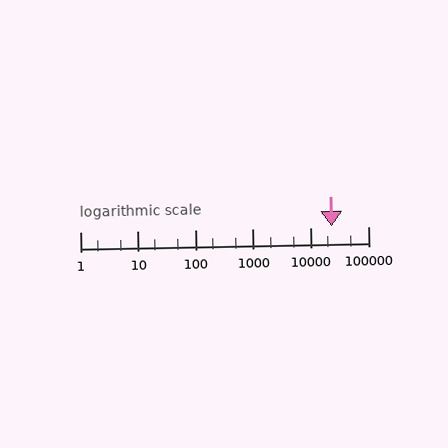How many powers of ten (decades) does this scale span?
The scale spans 5 decades, from 1 to 100000.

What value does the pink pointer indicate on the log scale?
The pointer indicates approximately 23000.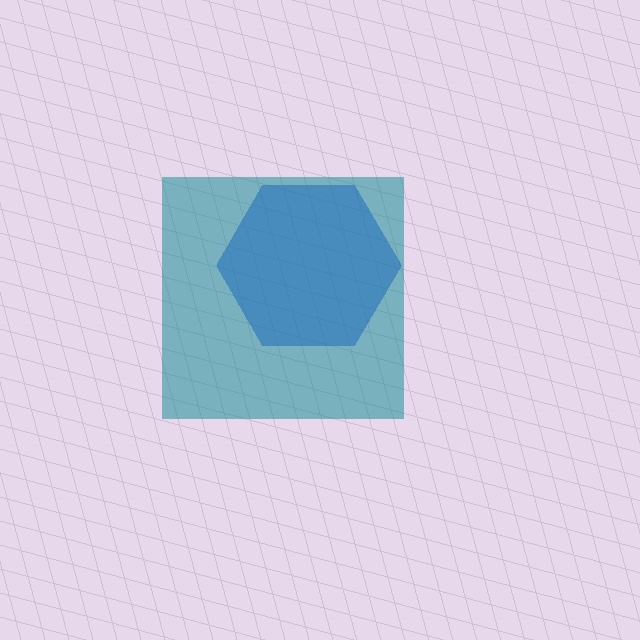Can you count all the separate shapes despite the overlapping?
Yes, there are 2 separate shapes.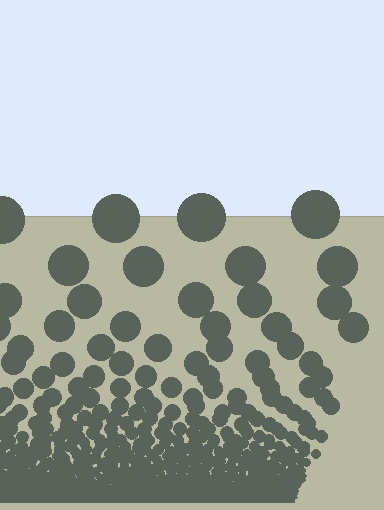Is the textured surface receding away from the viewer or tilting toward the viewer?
The surface appears to tilt toward the viewer. Texture elements get larger and sparser toward the top.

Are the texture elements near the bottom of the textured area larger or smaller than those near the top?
Smaller. The gradient is inverted — elements near the bottom are smaller and denser.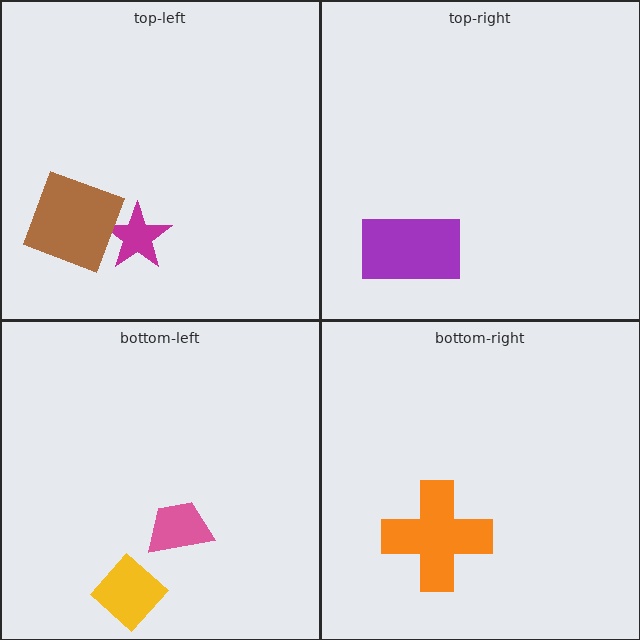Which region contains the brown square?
The top-left region.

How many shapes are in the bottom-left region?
2.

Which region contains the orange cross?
The bottom-right region.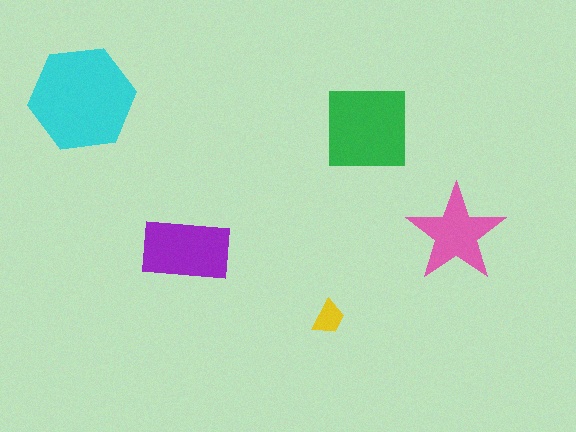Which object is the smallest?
The yellow trapezoid.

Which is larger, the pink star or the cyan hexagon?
The cyan hexagon.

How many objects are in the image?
There are 5 objects in the image.